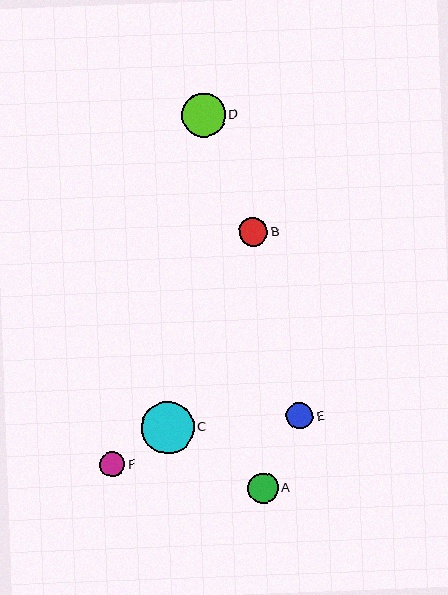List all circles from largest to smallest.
From largest to smallest: C, D, A, B, E, F.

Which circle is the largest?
Circle C is the largest with a size of approximately 52 pixels.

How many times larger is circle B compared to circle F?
Circle B is approximately 1.1 times the size of circle F.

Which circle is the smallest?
Circle F is the smallest with a size of approximately 25 pixels.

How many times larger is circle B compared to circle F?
Circle B is approximately 1.1 times the size of circle F.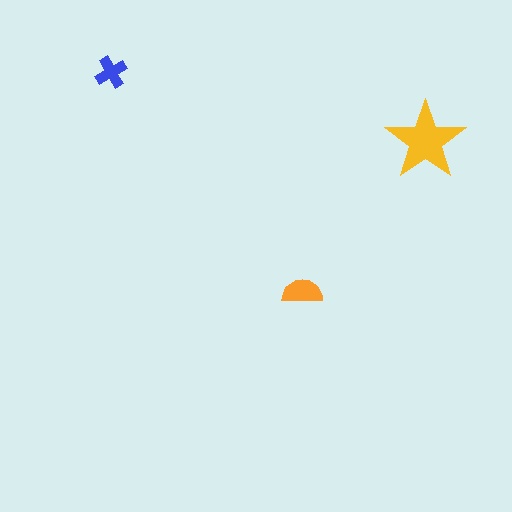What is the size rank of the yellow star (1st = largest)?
1st.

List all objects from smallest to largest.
The blue cross, the orange semicircle, the yellow star.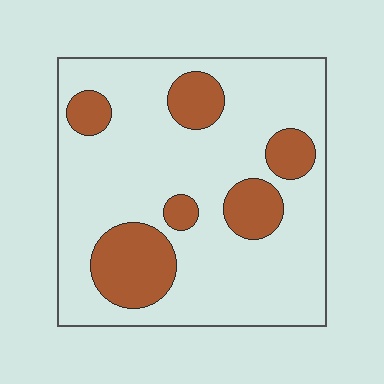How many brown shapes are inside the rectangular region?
6.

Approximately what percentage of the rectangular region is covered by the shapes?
Approximately 20%.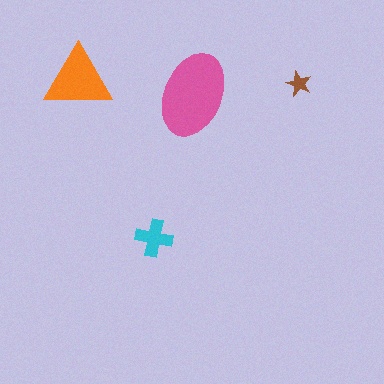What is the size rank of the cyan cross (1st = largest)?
3rd.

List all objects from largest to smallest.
The pink ellipse, the orange triangle, the cyan cross, the brown star.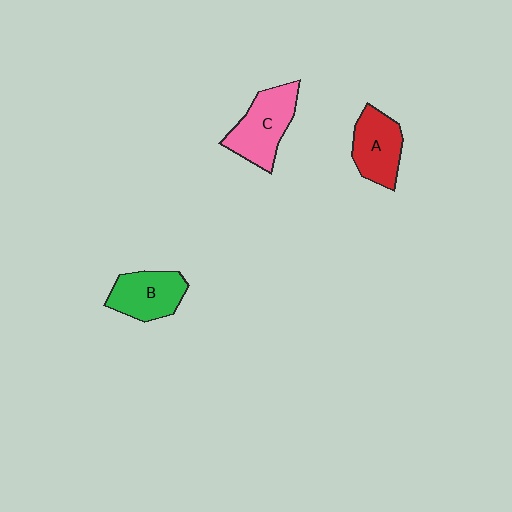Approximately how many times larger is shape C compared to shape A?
Approximately 1.2 times.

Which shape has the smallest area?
Shape B (green).